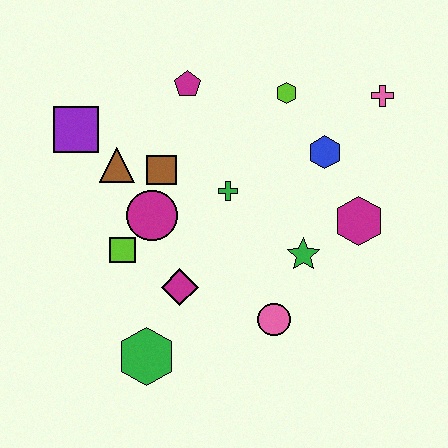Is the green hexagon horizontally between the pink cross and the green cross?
No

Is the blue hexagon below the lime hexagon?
Yes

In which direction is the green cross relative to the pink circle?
The green cross is above the pink circle.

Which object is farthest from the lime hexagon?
The green hexagon is farthest from the lime hexagon.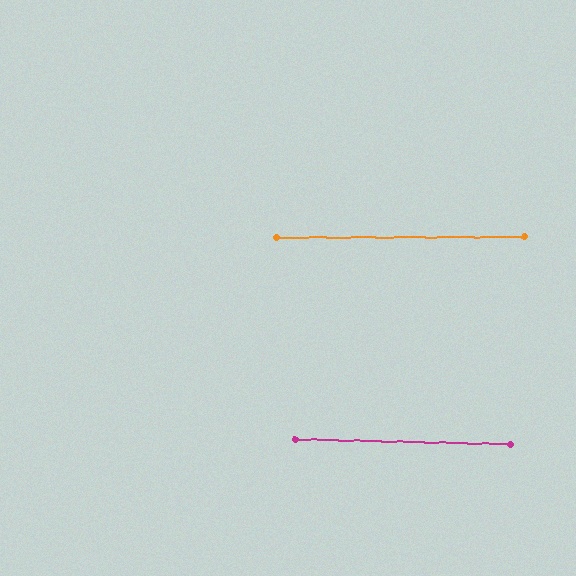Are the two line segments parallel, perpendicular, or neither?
Parallel — their directions differ by only 1.6°.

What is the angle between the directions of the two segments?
Approximately 2 degrees.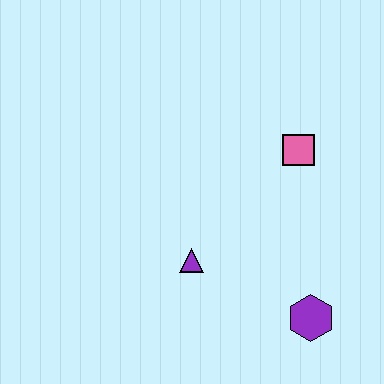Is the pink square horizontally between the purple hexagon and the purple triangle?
Yes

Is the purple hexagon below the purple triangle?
Yes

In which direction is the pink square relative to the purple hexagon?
The pink square is above the purple hexagon.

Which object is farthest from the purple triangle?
The pink square is farthest from the purple triangle.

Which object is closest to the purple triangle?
The purple hexagon is closest to the purple triangle.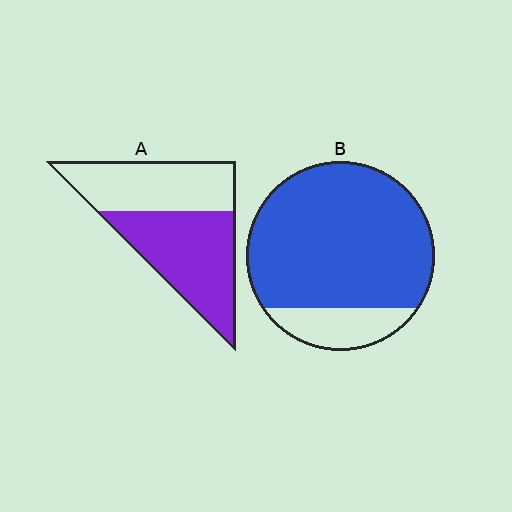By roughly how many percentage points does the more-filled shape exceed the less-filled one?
By roughly 30 percentage points (B over A).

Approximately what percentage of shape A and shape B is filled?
A is approximately 55% and B is approximately 85%.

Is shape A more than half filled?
Yes.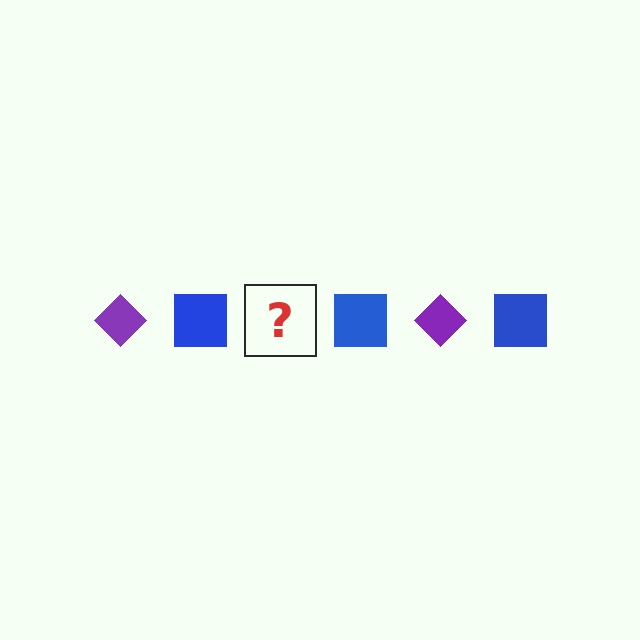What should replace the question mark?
The question mark should be replaced with a purple diamond.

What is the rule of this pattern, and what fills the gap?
The rule is that the pattern alternates between purple diamond and blue square. The gap should be filled with a purple diamond.